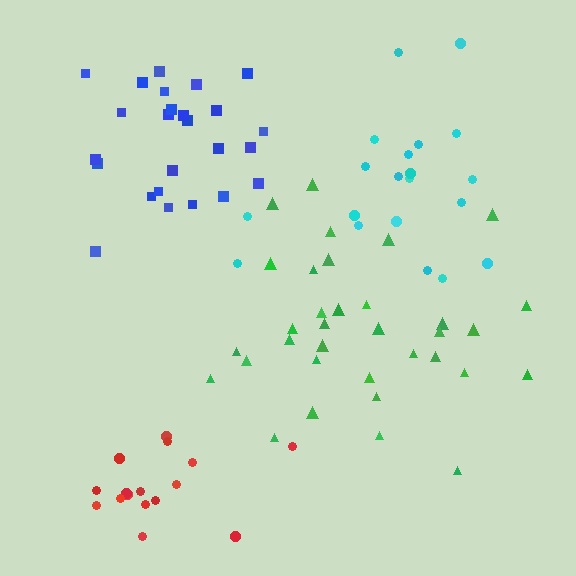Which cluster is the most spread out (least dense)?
Cyan.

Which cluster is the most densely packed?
Blue.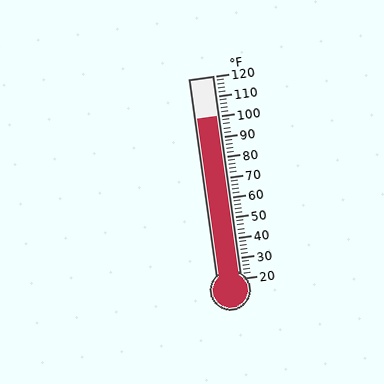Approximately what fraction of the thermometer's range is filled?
The thermometer is filled to approximately 80% of its range.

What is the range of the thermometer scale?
The thermometer scale ranges from 20°F to 120°F.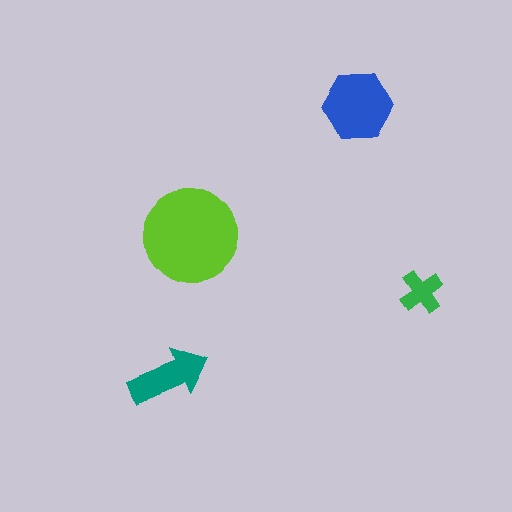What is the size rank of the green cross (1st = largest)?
4th.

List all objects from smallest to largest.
The green cross, the teal arrow, the blue hexagon, the lime circle.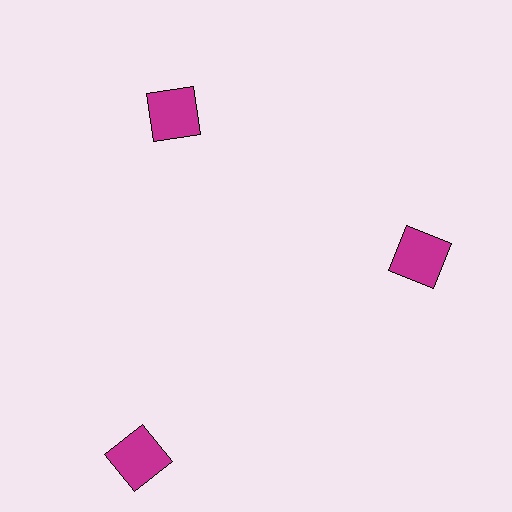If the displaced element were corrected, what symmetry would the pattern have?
It would have 3-fold rotational symmetry — the pattern would map onto itself every 120 degrees.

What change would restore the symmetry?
The symmetry would be restored by moving it inward, back onto the ring so that all 3 squares sit at equal angles and equal distance from the center.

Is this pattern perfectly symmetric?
No. The 3 magenta squares are arranged in a ring, but one element near the 7 o'clock position is pushed outward from the center, breaking the 3-fold rotational symmetry.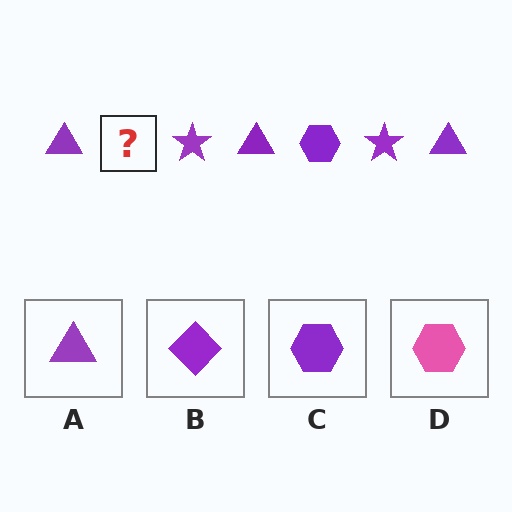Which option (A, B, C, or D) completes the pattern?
C.